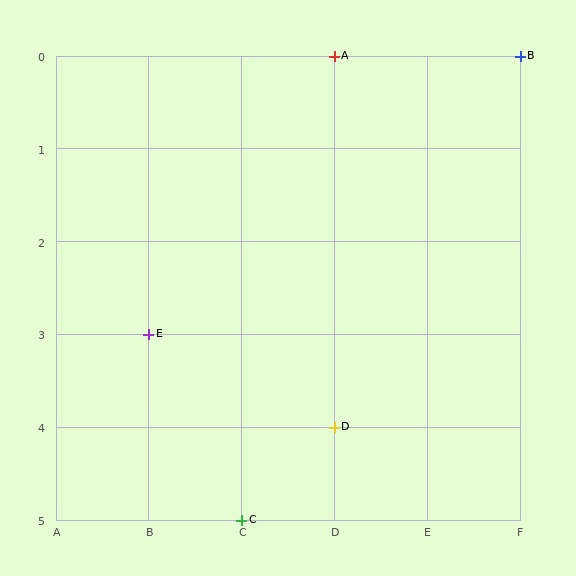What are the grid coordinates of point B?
Point B is at grid coordinates (F, 0).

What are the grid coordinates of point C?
Point C is at grid coordinates (C, 5).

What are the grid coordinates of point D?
Point D is at grid coordinates (D, 4).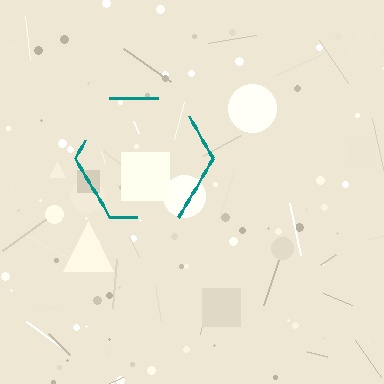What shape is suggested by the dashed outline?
The dashed outline suggests a hexagon.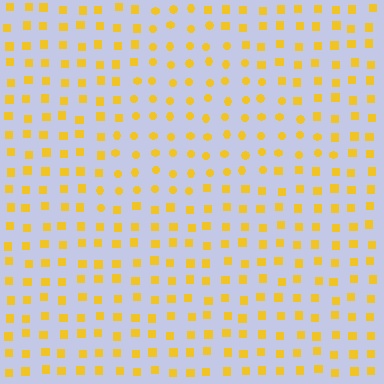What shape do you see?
I see a triangle.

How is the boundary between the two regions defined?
The boundary is defined by a change in element shape: circles inside vs. squares outside. All elements share the same color and spacing.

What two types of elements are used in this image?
The image uses circles inside the triangle region and squares outside it.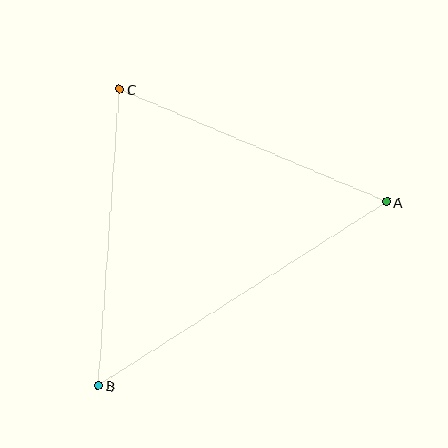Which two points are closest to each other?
Points A and C are closest to each other.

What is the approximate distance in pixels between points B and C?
The distance between B and C is approximately 297 pixels.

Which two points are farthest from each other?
Points A and B are farthest from each other.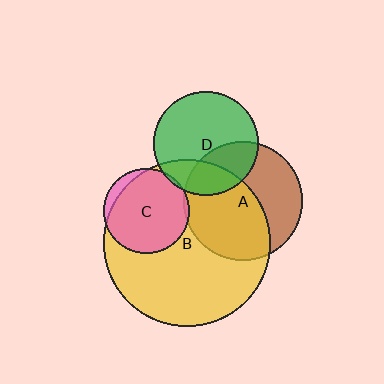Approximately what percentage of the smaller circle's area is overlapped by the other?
Approximately 5%.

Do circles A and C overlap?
Yes.